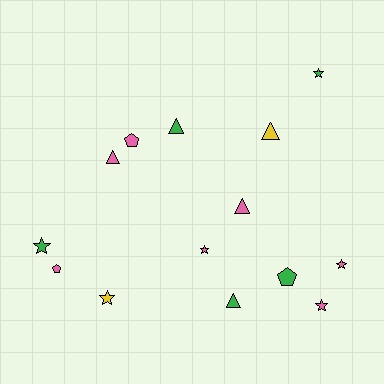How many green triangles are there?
There are 2 green triangles.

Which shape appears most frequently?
Star, with 6 objects.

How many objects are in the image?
There are 14 objects.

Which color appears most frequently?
Pink, with 7 objects.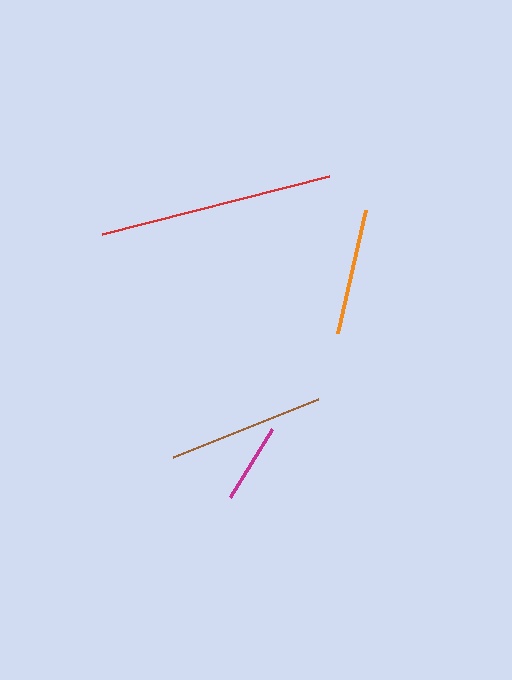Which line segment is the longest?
The red line is the longest at approximately 234 pixels.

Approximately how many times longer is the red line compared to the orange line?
The red line is approximately 1.9 times the length of the orange line.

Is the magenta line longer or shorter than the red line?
The red line is longer than the magenta line.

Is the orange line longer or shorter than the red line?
The red line is longer than the orange line.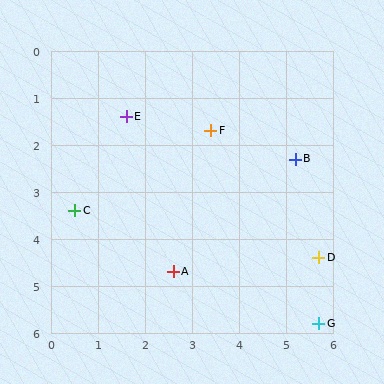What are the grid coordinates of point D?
Point D is at approximately (5.7, 4.4).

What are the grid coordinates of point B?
Point B is at approximately (5.2, 2.3).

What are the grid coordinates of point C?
Point C is at approximately (0.5, 3.4).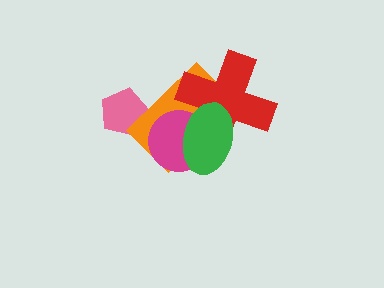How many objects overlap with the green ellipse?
3 objects overlap with the green ellipse.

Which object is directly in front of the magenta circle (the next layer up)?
The red cross is directly in front of the magenta circle.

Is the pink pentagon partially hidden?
Yes, it is partially covered by another shape.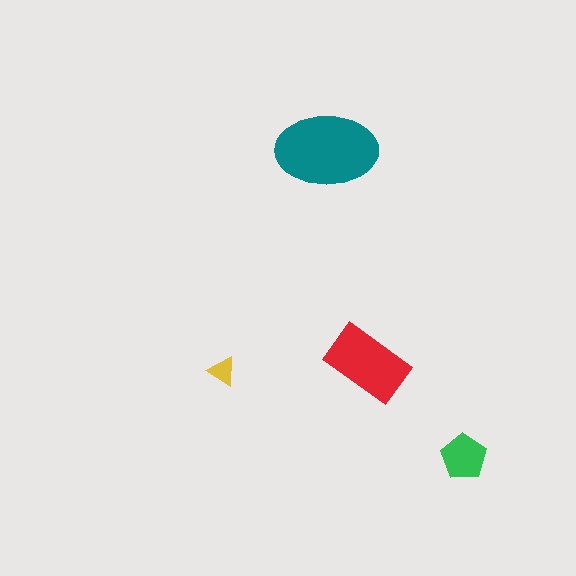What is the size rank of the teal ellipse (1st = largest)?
1st.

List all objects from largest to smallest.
The teal ellipse, the red rectangle, the green pentagon, the yellow triangle.